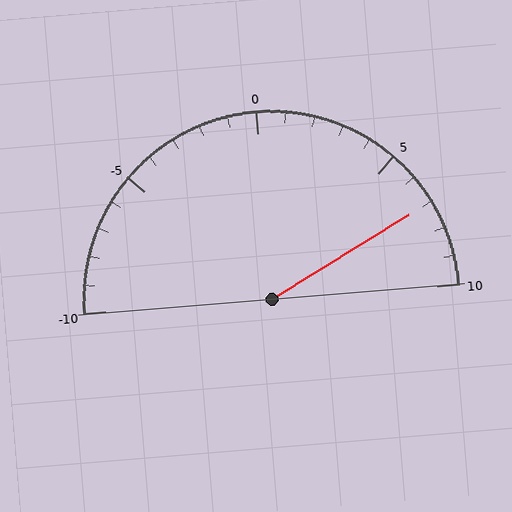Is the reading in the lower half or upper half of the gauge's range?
The reading is in the upper half of the range (-10 to 10).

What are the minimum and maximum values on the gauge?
The gauge ranges from -10 to 10.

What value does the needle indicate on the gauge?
The needle indicates approximately 7.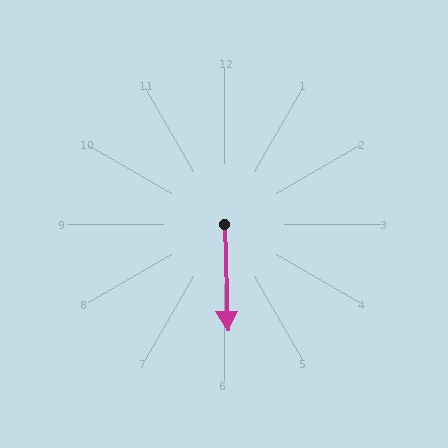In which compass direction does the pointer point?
South.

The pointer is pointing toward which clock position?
Roughly 6 o'clock.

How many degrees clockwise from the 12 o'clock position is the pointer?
Approximately 178 degrees.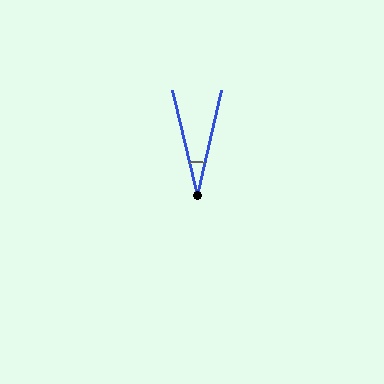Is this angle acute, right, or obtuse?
It is acute.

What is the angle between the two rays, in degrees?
Approximately 26 degrees.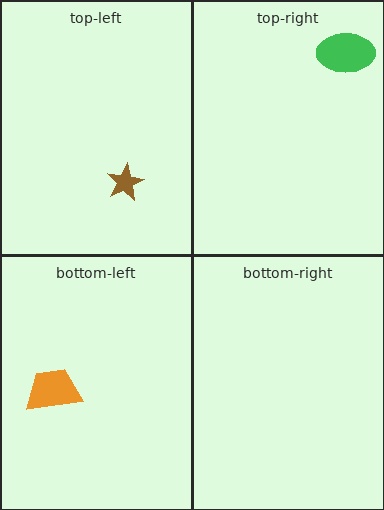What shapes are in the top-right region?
The green ellipse.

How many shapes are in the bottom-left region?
1.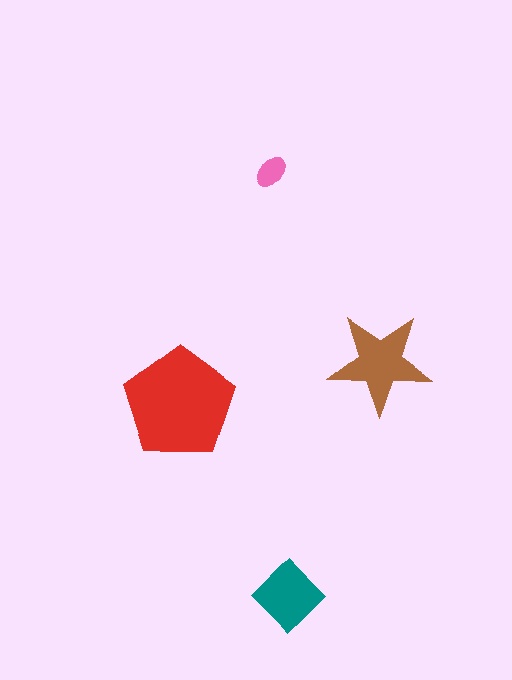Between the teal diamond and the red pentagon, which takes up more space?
The red pentagon.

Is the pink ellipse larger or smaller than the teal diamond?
Smaller.